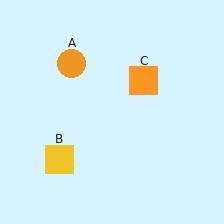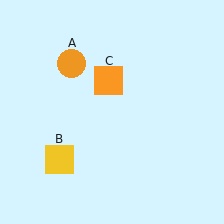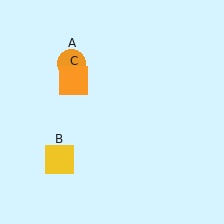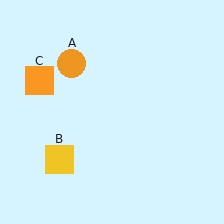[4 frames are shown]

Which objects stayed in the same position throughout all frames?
Orange circle (object A) and yellow square (object B) remained stationary.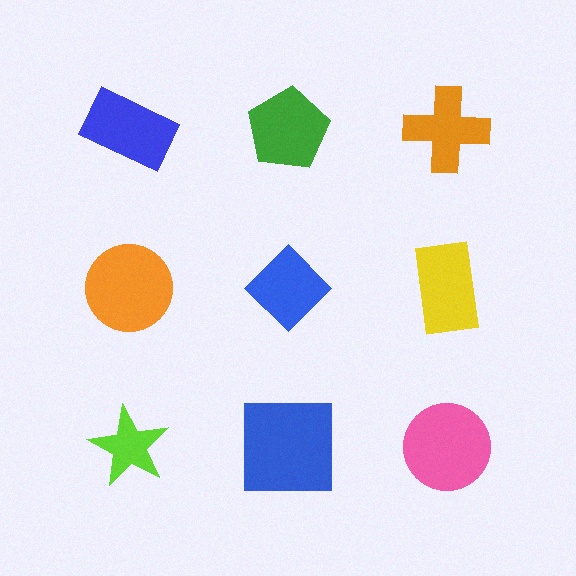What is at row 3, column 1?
A lime star.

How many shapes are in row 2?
3 shapes.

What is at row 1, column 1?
A blue rectangle.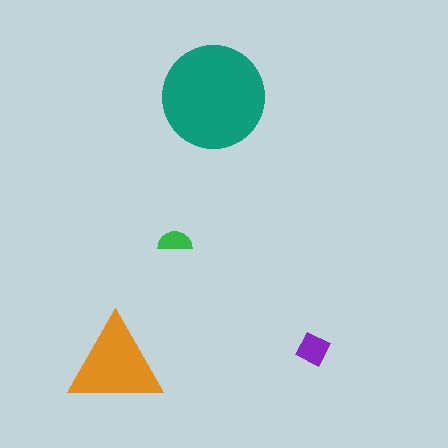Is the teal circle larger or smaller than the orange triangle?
Larger.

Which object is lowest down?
The orange triangle is bottommost.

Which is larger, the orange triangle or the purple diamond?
The orange triangle.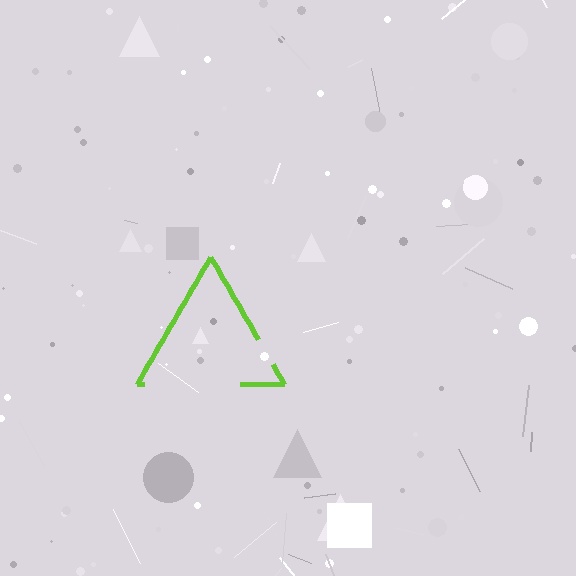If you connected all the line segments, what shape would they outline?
They would outline a triangle.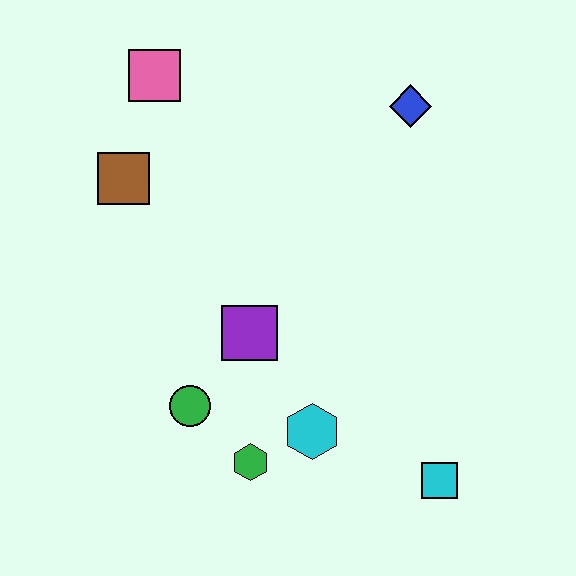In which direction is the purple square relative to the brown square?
The purple square is below the brown square.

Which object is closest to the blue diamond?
The pink square is closest to the blue diamond.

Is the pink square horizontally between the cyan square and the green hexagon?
No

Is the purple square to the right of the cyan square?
No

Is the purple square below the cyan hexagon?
No